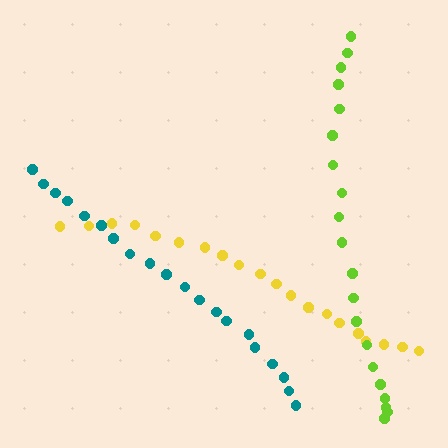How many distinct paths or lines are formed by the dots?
There are 3 distinct paths.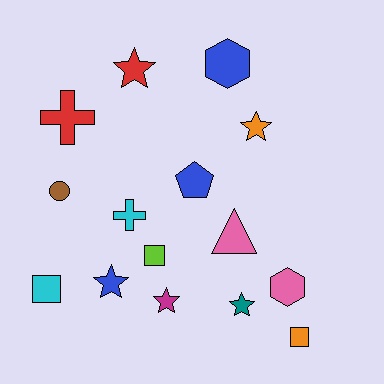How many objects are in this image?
There are 15 objects.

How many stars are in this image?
There are 5 stars.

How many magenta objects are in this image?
There is 1 magenta object.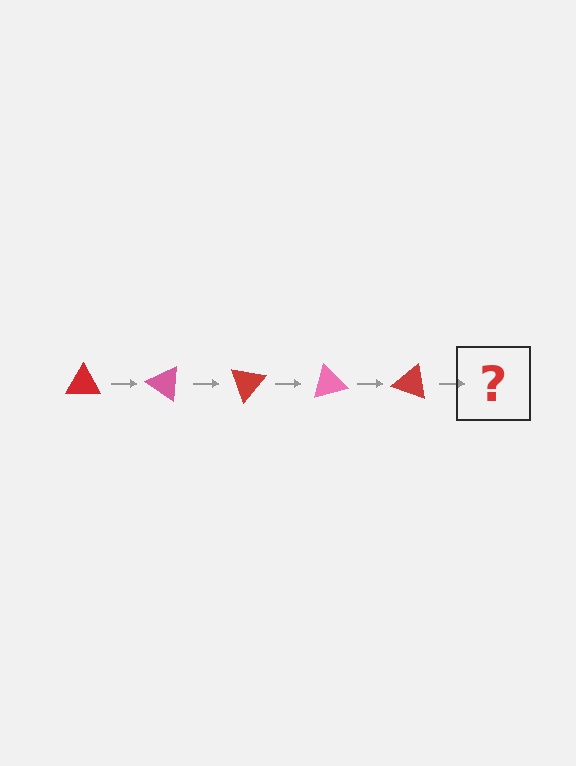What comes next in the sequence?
The next element should be a pink triangle, rotated 175 degrees from the start.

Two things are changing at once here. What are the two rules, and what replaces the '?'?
The two rules are that it rotates 35 degrees each step and the color cycles through red and pink. The '?' should be a pink triangle, rotated 175 degrees from the start.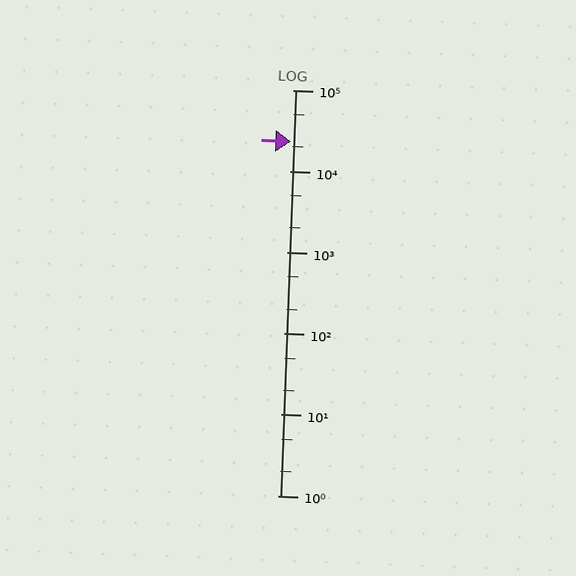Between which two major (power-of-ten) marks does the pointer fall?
The pointer is between 10000 and 100000.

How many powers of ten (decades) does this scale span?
The scale spans 5 decades, from 1 to 100000.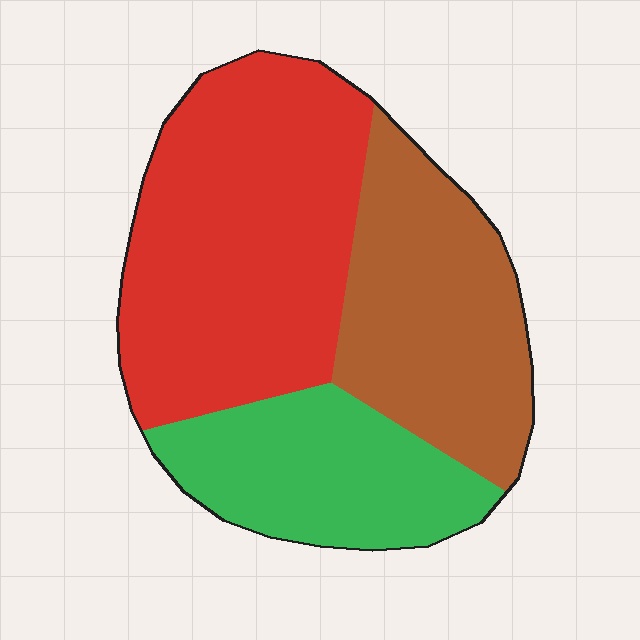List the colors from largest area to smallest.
From largest to smallest: red, brown, green.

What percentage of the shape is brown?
Brown covers 30% of the shape.